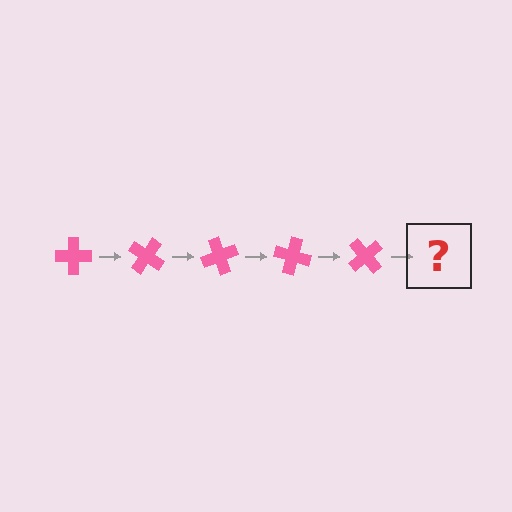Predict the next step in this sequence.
The next step is a pink cross rotated 175 degrees.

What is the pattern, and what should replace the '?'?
The pattern is that the cross rotates 35 degrees each step. The '?' should be a pink cross rotated 175 degrees.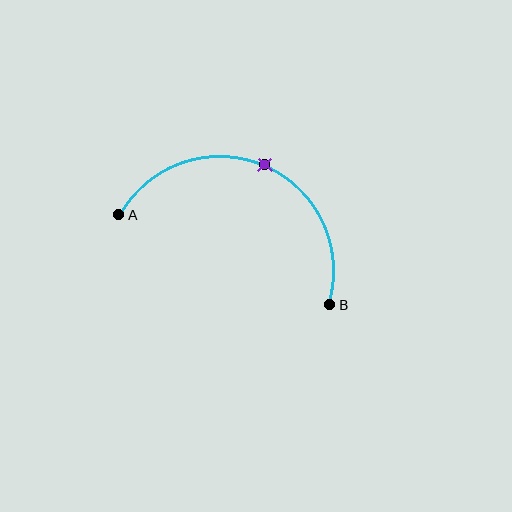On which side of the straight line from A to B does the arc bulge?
The arc bulges above the straight line connecting A and B.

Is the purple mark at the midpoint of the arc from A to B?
Yes. The purple mark lies on the arc at equal arc-length from both A and B — it is the arc midpoint.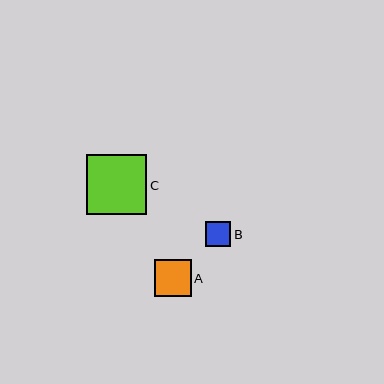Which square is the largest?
Square C is the largest with a size of approximately 60 pixels.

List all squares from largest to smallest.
From largest to smallest: C, A, B.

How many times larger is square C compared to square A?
Square C is approximately 1.6 times the size of square A.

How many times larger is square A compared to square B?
Square A is approximately 1.4 times the size of square B.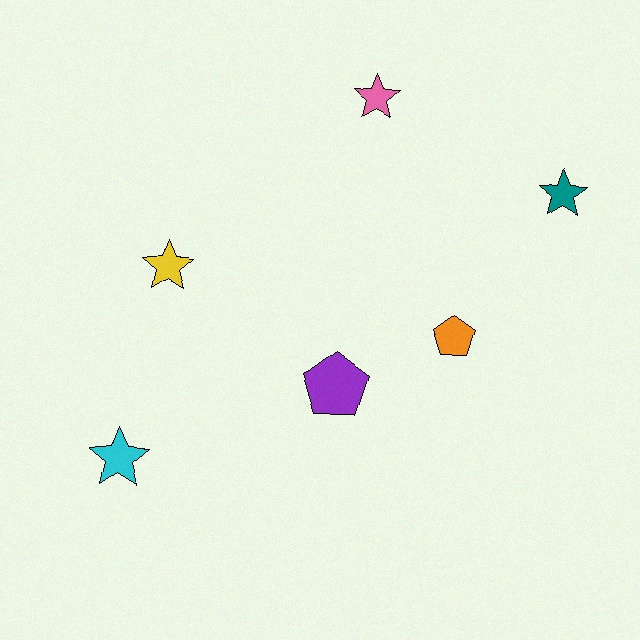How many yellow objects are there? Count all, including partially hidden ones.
There is 1 yellow object.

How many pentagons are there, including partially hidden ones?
There are 2 pentagons.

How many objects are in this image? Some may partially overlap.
There are 6 objects.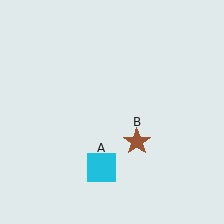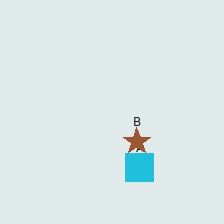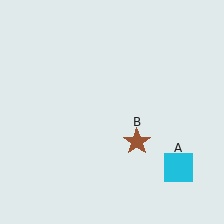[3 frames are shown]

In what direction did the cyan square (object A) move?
The cyan square (object A) moved right.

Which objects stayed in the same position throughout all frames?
Brown star (object B) remained stationary.